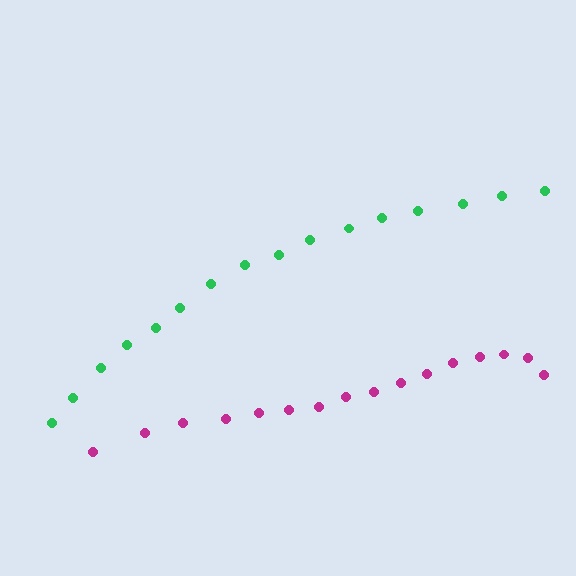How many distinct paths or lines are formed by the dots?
There are 2 distinct paths.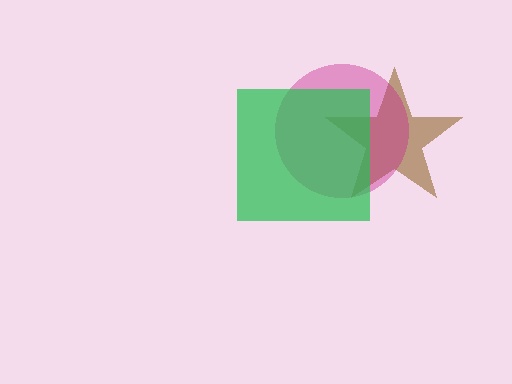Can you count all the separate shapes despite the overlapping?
Yes, there are 3 separate shapes.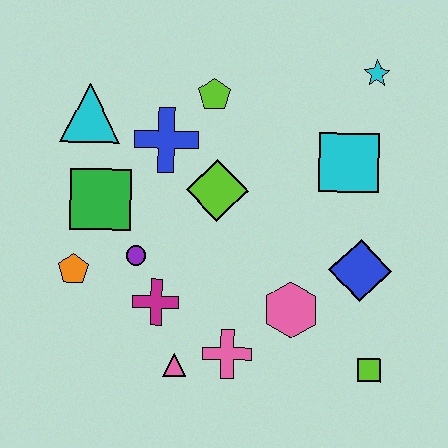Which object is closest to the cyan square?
The cyan star is closest to the cyan square.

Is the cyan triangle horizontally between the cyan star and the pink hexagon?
No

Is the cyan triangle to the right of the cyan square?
No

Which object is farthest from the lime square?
The cyan triangle is farthest from the lime square.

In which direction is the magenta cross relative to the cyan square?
The magenta cross is to the left of the cyan square.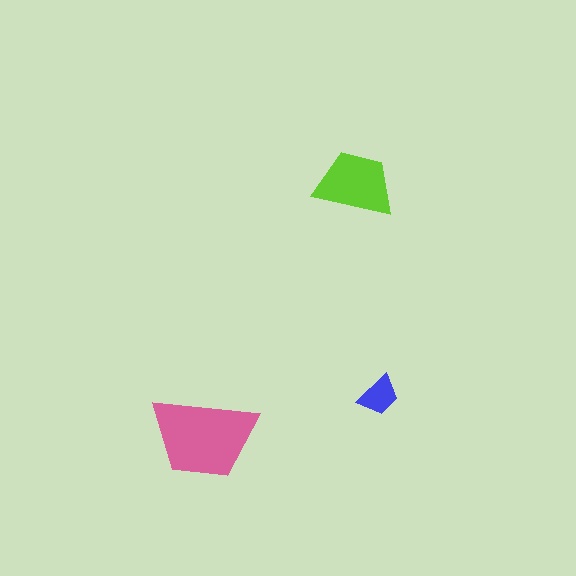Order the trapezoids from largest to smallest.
the pink one, the lime one, the blue one.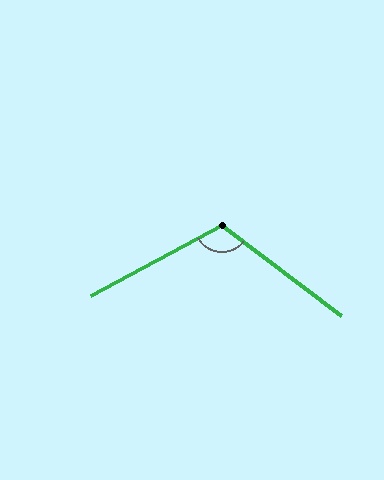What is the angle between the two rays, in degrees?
Approximately 115 degrees.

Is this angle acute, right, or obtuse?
It is obtuse.